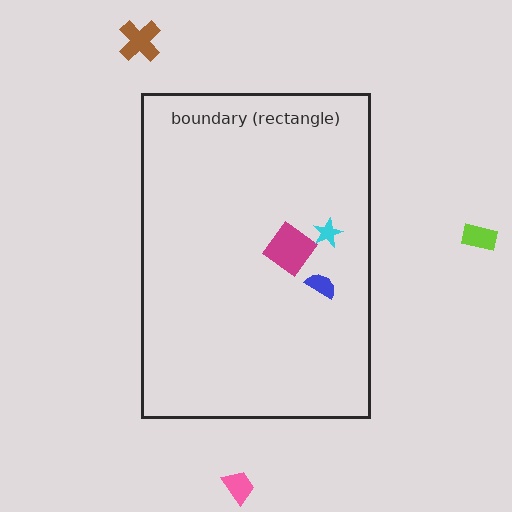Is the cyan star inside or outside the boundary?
Inside.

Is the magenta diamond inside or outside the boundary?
Inside.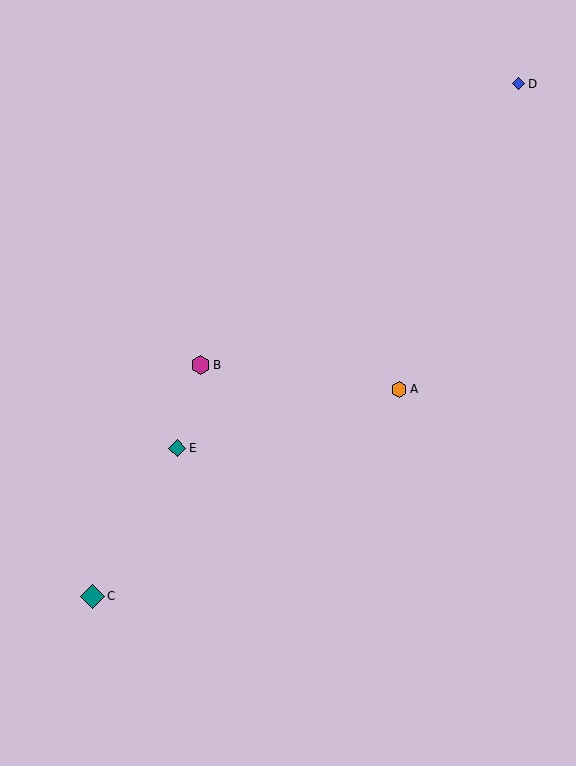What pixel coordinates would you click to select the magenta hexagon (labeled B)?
Click at (200, 365) to select the magenta hexagon B.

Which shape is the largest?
The teal diamond (labeled C) is the largest.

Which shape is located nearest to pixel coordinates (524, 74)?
The blue diamond (labeled D) at (519, 84) is nearest to that location.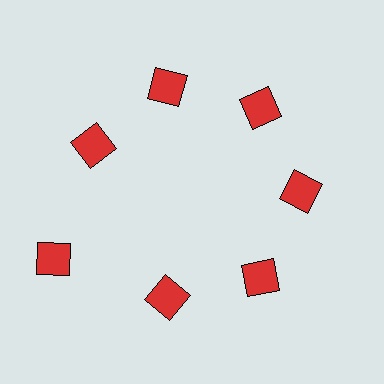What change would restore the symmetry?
The symmetry would be restored by moving it inward, back onto the ring so that all 7 diamonds sit at equal angles and equal distance from the center.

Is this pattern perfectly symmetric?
No. The 7 red diamonds are arranged in a ring, but one element near the 8 o'clock position is pushed outward from the center, breaking the 7-fold rotational symmetry.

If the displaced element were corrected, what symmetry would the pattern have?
It would have 7-fold rotational symmetry — the pattern would map onto itself every 51 degrees.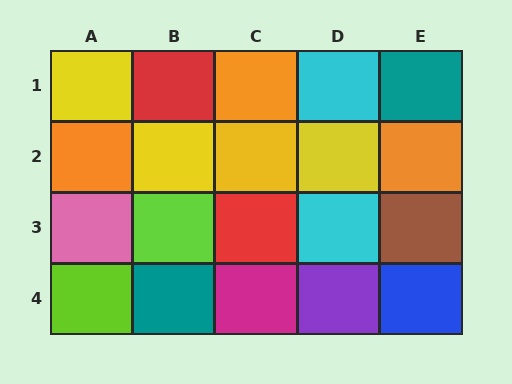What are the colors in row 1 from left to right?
Yellow, red, orange, cyan, teal.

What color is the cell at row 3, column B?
Lime.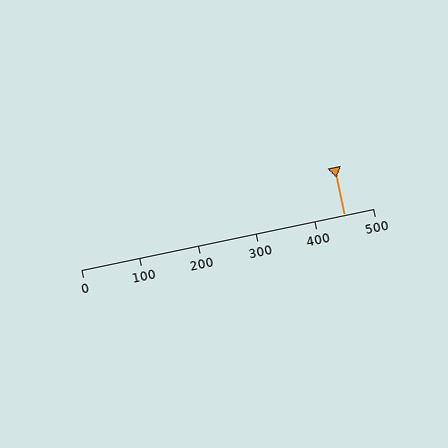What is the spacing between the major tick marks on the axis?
The major ticks are spaced 100 apart.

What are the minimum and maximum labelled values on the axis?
The axis runs from 0 to 500.